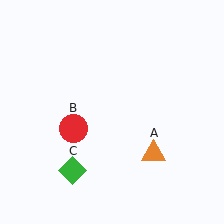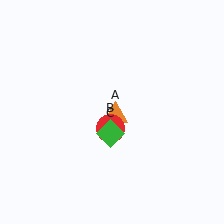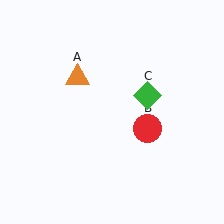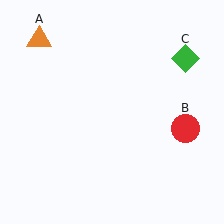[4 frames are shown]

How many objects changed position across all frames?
3 objects changed position: orange triangle (object A), red circle (object B), green diamond (object C).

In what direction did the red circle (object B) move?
The red circle (object B) moved right.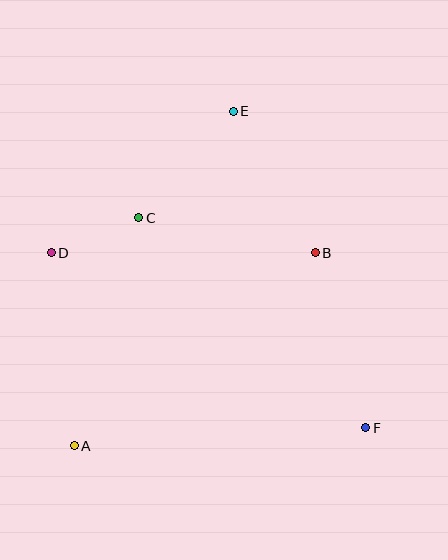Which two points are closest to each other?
Points C and D are closest to each other.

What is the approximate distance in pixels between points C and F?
The distance between C and F is approximately 309 pixels.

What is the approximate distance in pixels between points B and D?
The distance between B and D is approximately 264 pixels.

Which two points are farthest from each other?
Points A and E are farthest from each other.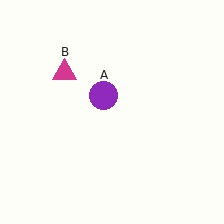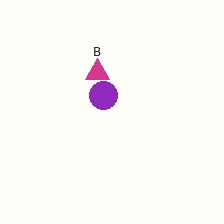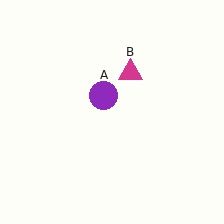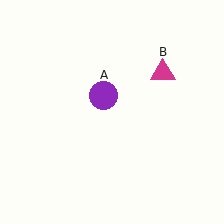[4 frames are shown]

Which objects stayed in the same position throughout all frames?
Purple circle (object A) remained stationary.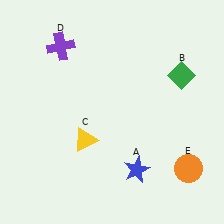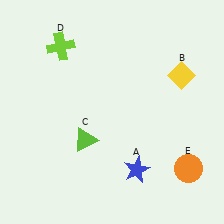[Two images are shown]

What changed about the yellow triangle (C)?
In Image 1, C is yellow. In Image 2, it changed to lime.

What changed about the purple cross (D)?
In Image 1, D is purple. In Image 2, it changed to lime.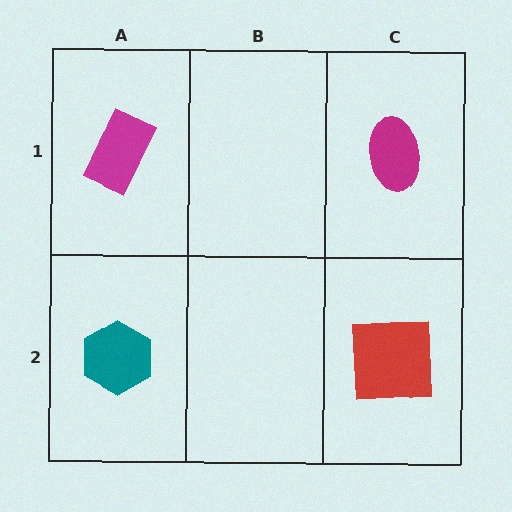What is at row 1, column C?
A magenta ellipse.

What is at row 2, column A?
A teal hexagon.